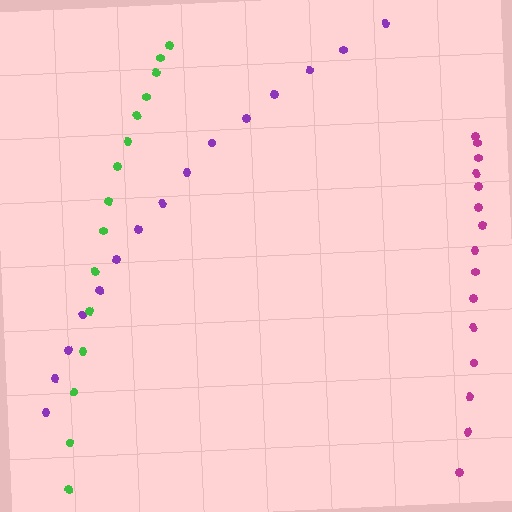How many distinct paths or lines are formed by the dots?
There are 3 distinct paths.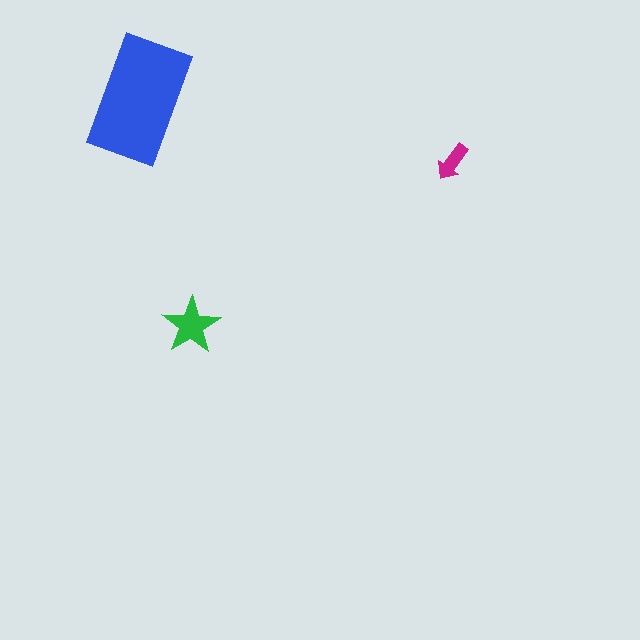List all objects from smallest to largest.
The magenta arrow, the green star, the blue rectangle.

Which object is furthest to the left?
The blue rectangle is leftmost.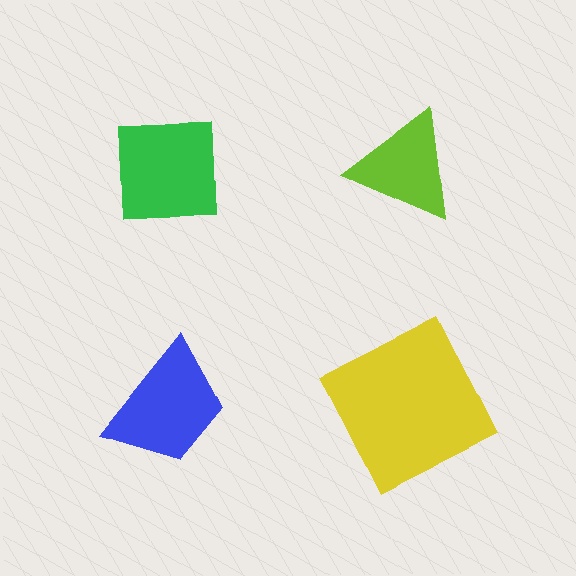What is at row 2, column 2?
A yellow square.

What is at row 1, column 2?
A lime triangle.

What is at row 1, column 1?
A green square.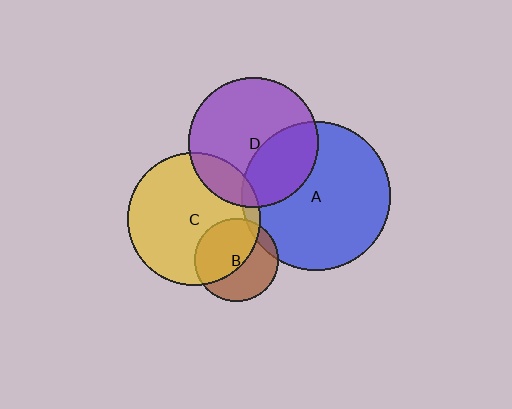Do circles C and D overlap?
Yes.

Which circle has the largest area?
Circle A (blue).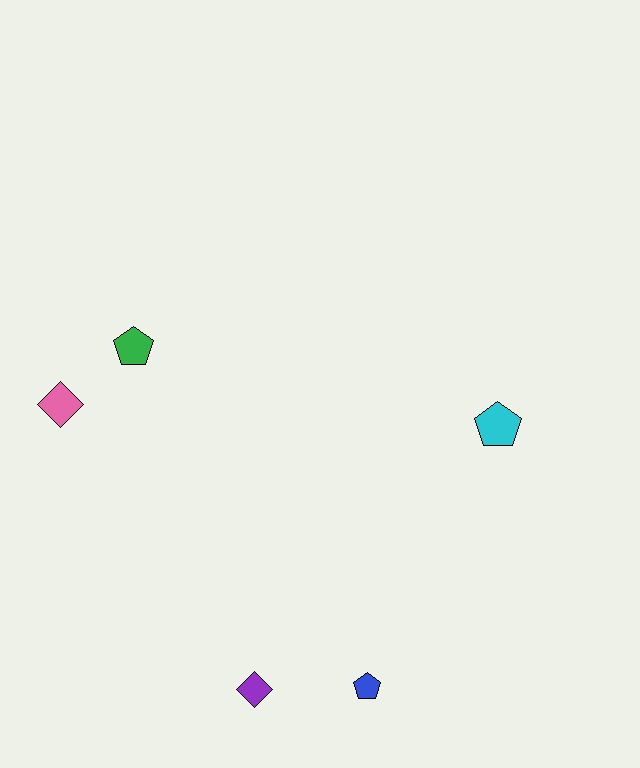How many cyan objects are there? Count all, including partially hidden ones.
There is 1 cyan object.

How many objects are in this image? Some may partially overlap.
There are 5 objects.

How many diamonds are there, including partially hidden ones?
There are 2 diamonds.